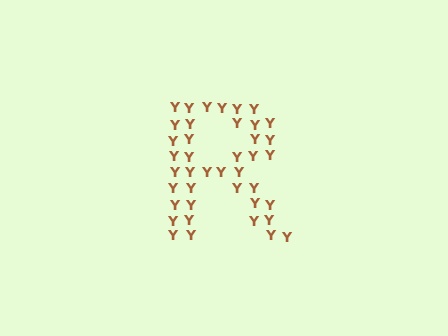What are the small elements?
The small elements are letter Y's.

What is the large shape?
The large shape is the letter R.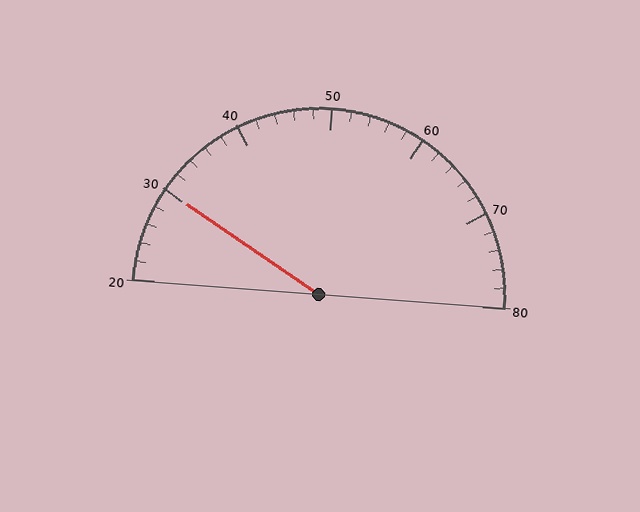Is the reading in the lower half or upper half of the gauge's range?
The reading is in the lower half of the range (20 to 80).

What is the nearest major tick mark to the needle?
The nearest major tick mark is 30.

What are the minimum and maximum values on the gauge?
The gauge ranges from 20 to 80.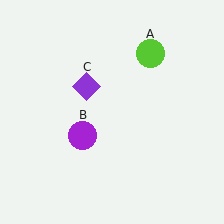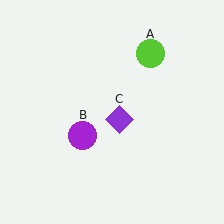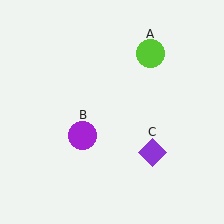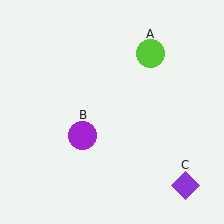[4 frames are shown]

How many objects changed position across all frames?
1 object changed position: purple diamond (object C).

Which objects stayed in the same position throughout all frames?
Lime circle (object A) and purple circle (object B) remained stationary.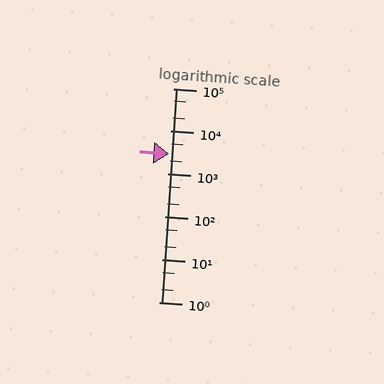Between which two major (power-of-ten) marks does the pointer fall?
The pointer is between 1000 and 10000.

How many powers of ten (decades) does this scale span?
The scale spans 5 decades, from 1 to 100000.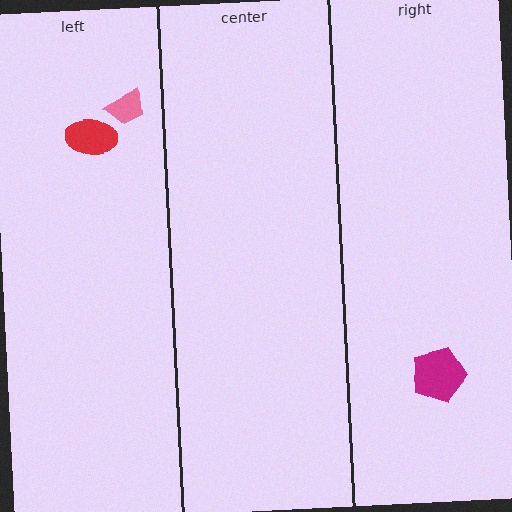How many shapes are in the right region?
1.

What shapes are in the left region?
The pink trapezoid, the red ellipse.